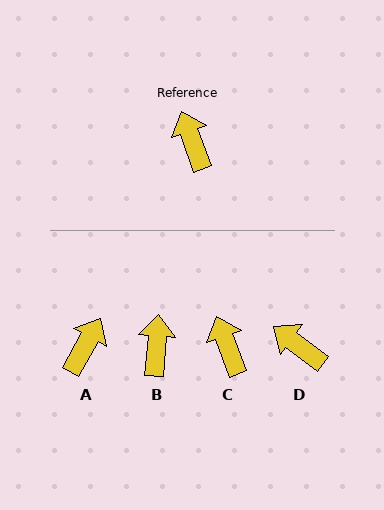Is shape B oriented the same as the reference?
No, it is off by about 25 degrees.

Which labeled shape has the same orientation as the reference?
C.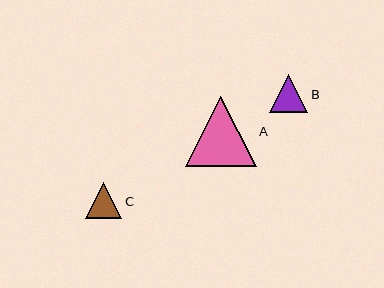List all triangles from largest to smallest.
From largest to smallest: A, B, C.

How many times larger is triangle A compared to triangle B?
Triangle A is approximately 1.8 times the size of triangle B.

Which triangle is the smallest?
Triangle C is the smallest with a size of approximately 36 pixels.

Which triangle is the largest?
Triangle A is the largest with a size of approximately 70 pixels.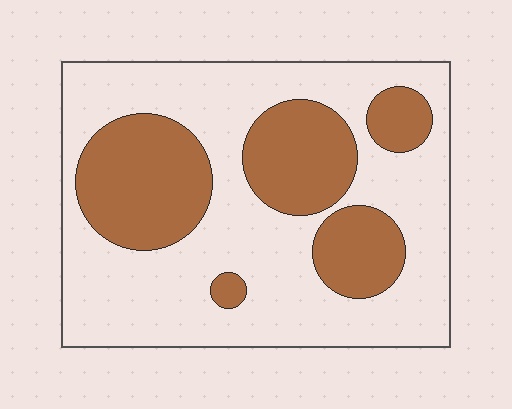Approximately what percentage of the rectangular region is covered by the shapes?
Approximately 35%.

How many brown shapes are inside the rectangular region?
5.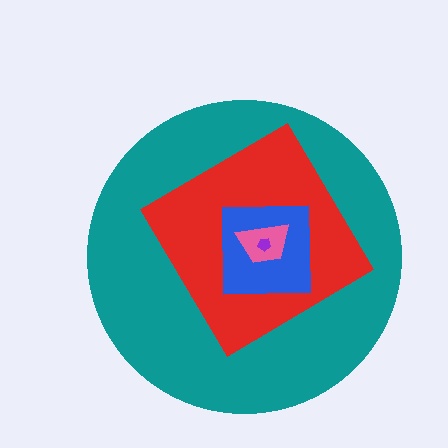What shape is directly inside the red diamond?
The blue square.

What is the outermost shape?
The teal circle.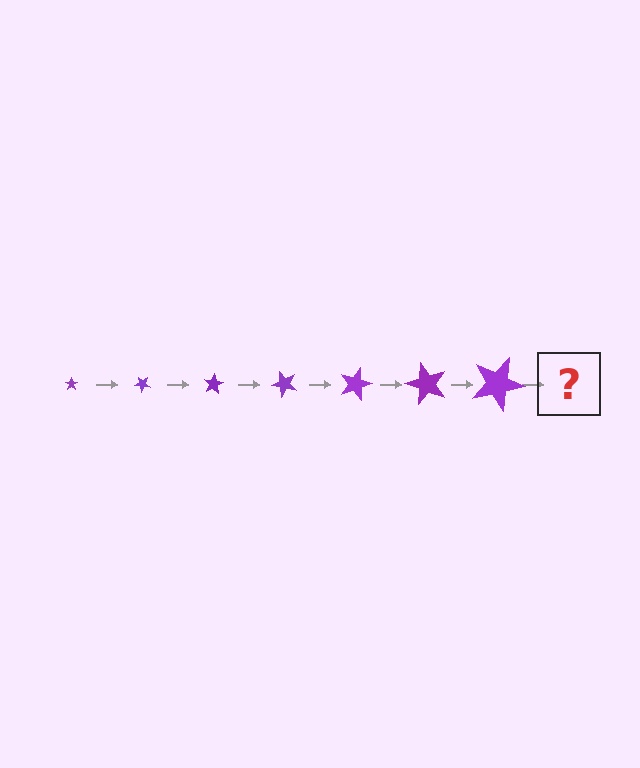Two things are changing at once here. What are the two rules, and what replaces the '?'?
The two rules are that the star grows larger each step and it rotates 40 degrees each step. The '?' should be a star, larger than the previous one and rotated 280 degrees from the start.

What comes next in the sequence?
The next element should be a star, larger than the previous one and rotated 280 degrees from the start.